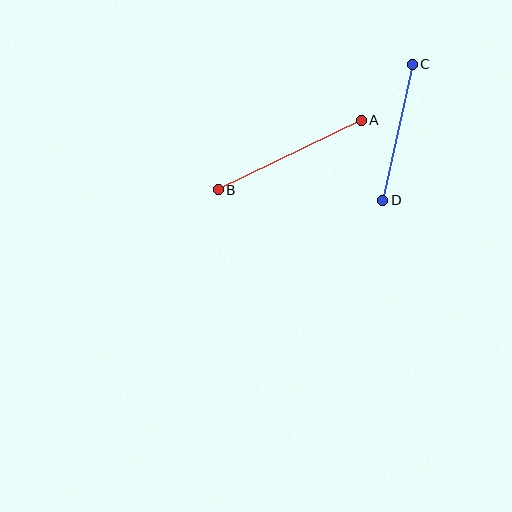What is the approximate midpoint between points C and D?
The midpoint is at approximately (398, 132) pixels.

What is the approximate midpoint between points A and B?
The midpoint is at approximately (290, 155) pixels.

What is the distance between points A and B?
The distance is approximately 159 pixels.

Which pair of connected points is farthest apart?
Points A and B are farthest apart.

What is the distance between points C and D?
The distance is approximately 139 pixels.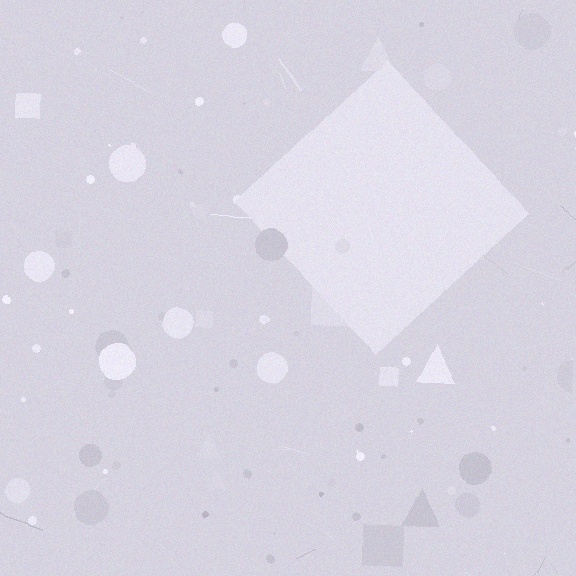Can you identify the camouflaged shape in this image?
The camouflaged shape is a diamond.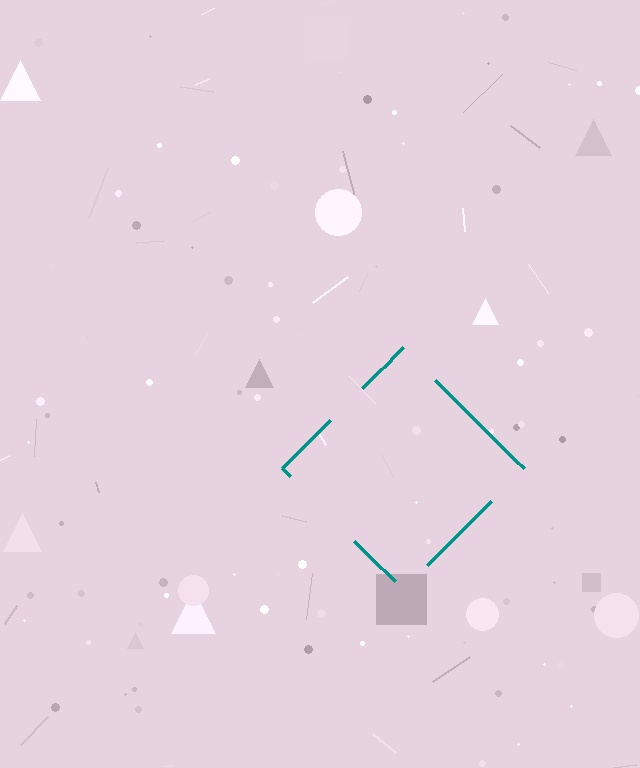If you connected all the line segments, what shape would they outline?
They would outline a diamond.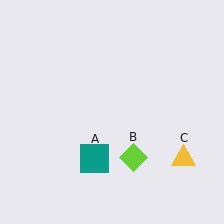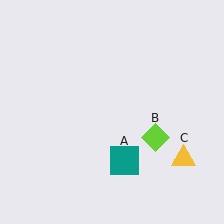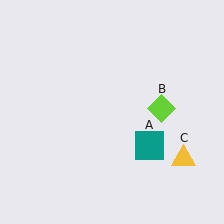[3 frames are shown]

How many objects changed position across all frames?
2 objects changed position: teal square (object A), lime diamond (object B).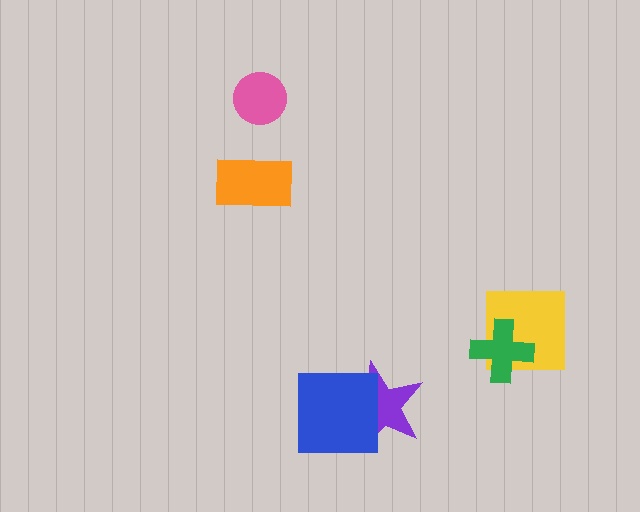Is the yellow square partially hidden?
Yes, it is partially covered by another shape.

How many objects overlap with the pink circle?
0 objects overlap with the pink circle.